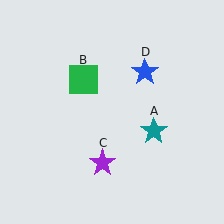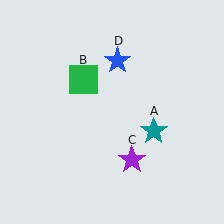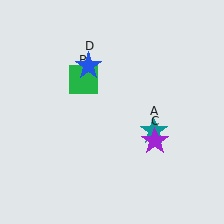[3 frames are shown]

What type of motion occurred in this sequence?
The purple star (object C), blue star (object D) rotated counterclockwise around the center of the scene.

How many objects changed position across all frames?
2 objects changed position: purple star (object C), blue star (object D).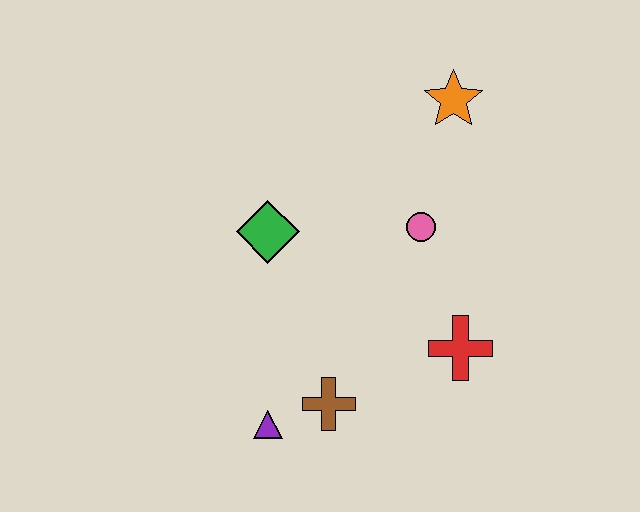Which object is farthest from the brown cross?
The orange star is farthest from the brown cross.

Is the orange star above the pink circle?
Yes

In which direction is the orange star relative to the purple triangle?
The orange star is above the purple triangle.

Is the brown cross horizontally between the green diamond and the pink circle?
Yes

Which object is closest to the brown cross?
The purple triangle is closest to the brown cross.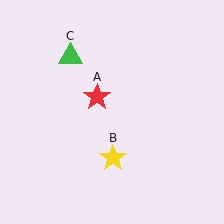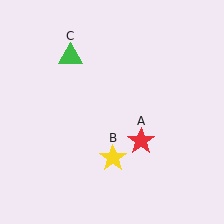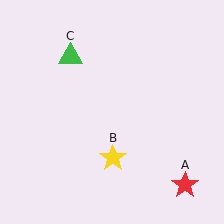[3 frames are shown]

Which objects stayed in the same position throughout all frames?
Yellow star (object B) and green triangle (object C) remained stationary.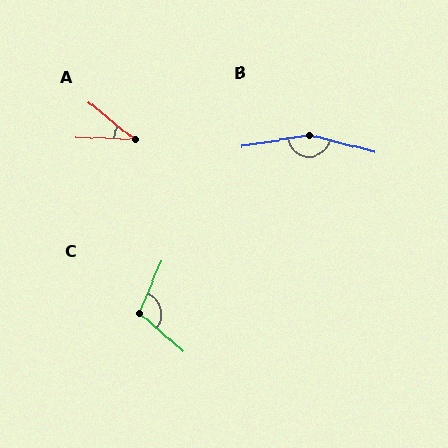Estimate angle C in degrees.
Approximately 108 degrees.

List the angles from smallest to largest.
A (36°), C (108°), B (155°).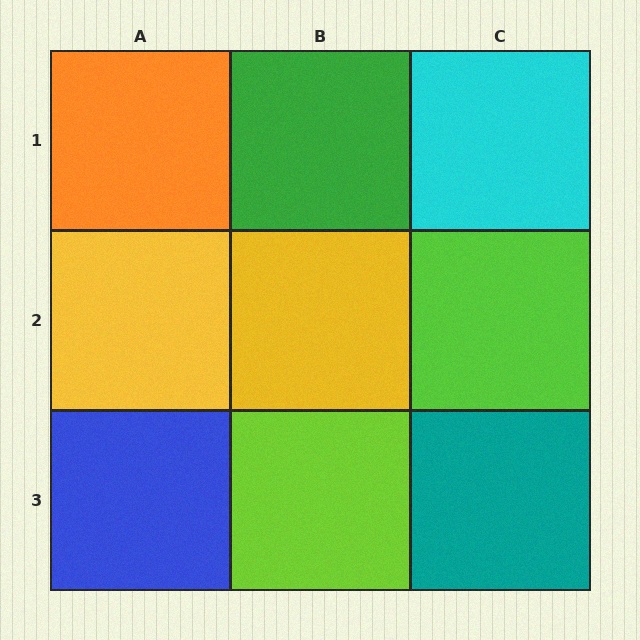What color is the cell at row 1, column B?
Green.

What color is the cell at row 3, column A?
Blue.